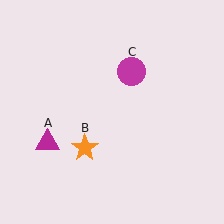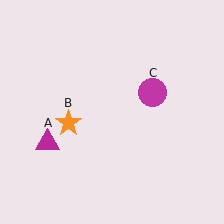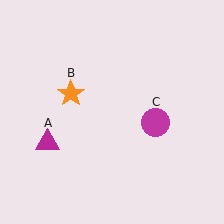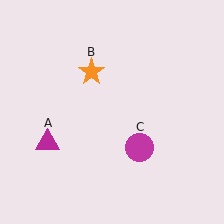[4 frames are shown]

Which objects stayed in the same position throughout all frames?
Magenta triangle (object A) remained stationary.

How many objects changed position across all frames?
2 objects changed position: orange star (object B), magenta circle (object C).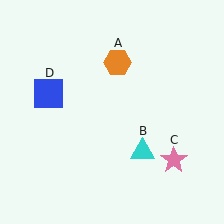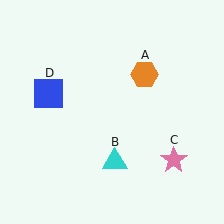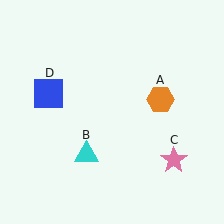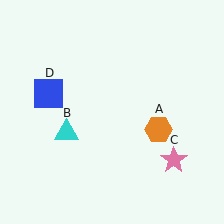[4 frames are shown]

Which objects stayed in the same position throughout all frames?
Pink star (object C) and blue square (object D) remained stationary.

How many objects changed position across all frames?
2 objects changed position: orange hexagon (object A), cyan triangle (object B).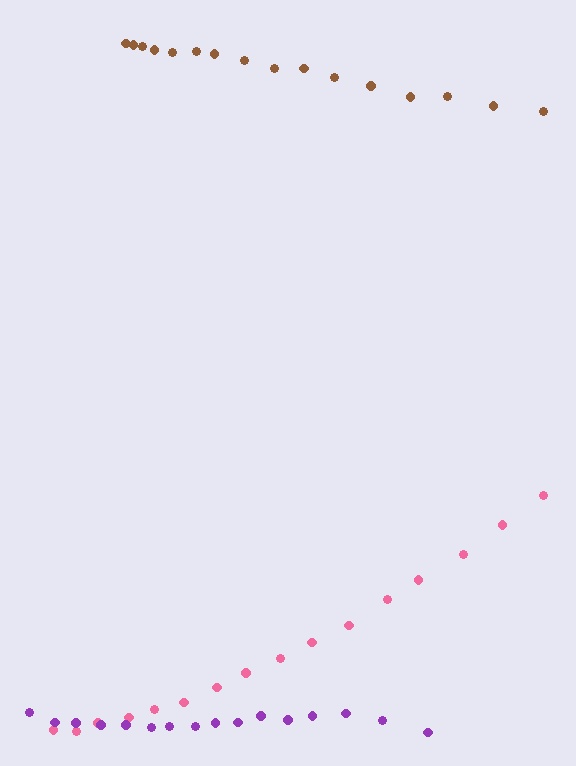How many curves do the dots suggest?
There are 3 distinct paths.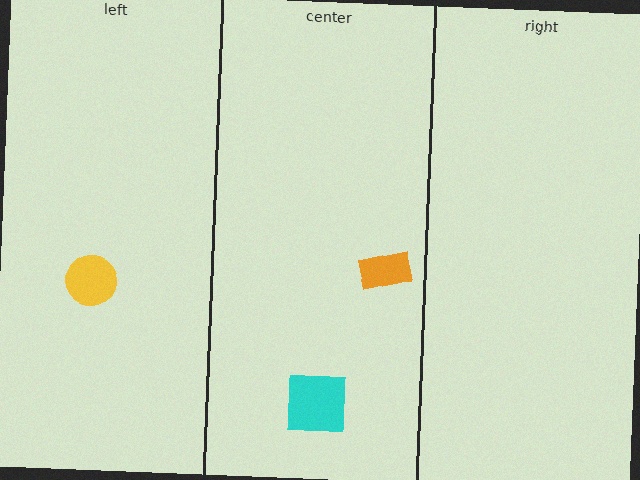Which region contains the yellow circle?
The left region.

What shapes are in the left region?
The yellow circle.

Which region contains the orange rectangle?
The center region.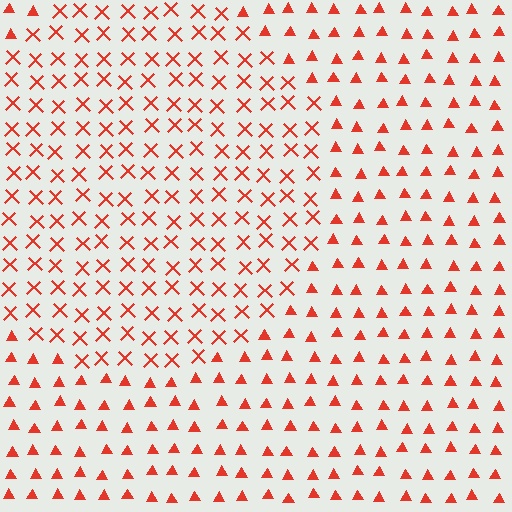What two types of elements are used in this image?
The image uses X marks inside the circle region and triangles outside it.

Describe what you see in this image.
The image is filled with small red elements arranged in a uniform grid. A circle-shaped region contains X marks, while the surrounding area contains triangles. The boundary is defined purely by the change in element shape.